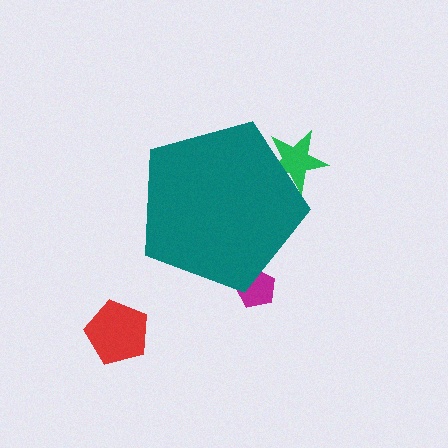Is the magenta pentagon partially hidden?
Yes, the magenta pentagon is partially hidden behind the teal pentagon.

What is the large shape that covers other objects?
A teal pentagon.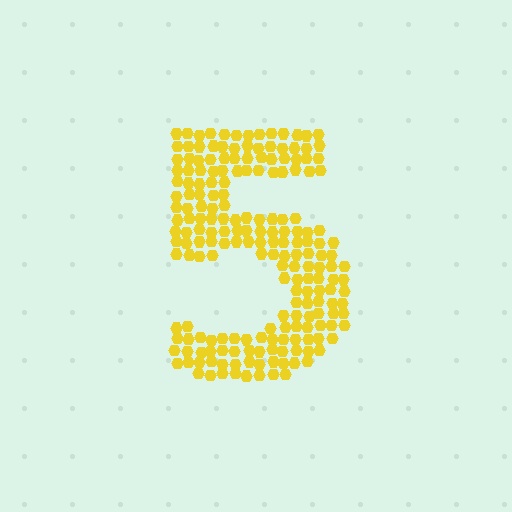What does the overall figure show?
The overall figure shows the digit 5.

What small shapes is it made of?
It is made of small hexagons.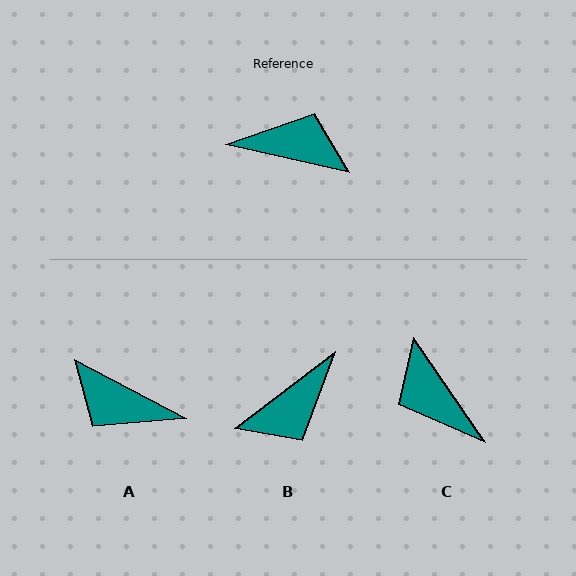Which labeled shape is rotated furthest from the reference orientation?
A, about 165 degrees away.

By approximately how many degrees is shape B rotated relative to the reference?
Approximately 130 degrees clockwise.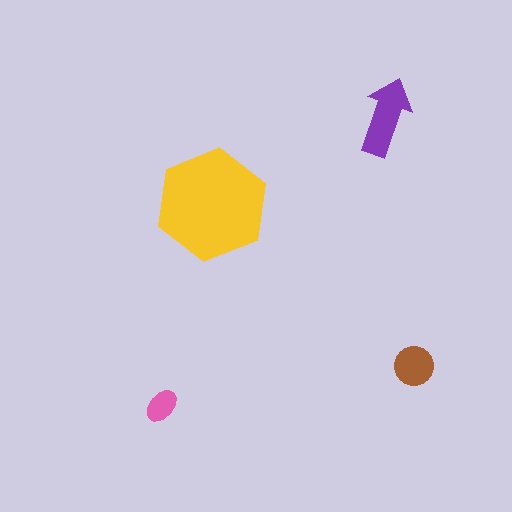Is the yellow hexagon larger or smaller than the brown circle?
Larger.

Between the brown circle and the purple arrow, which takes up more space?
The purple arrow.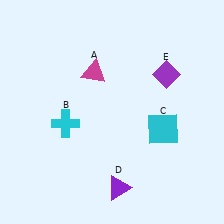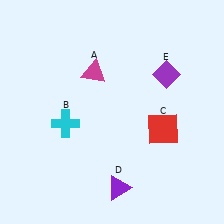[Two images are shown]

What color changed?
The square (C) changed from cyan in Image 1 to red in Image 2.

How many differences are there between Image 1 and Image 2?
There is 1 difference between the two images.